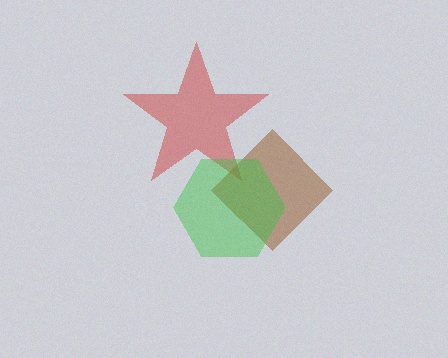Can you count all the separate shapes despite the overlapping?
Yes, there are 3 separate shapes.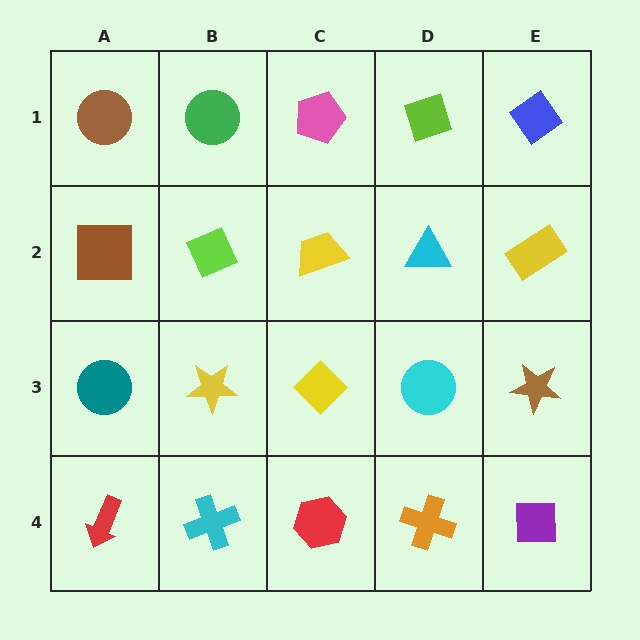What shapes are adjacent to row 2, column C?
A pink pentagon (row 1, column C), a yellow diamond (row 3, column C), a lime diamond (row 2, column B), a cyan triangle (row 2, column D).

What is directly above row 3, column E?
A yellow rectangle.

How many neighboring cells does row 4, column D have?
3.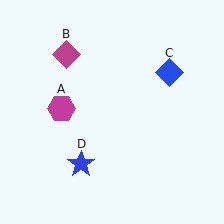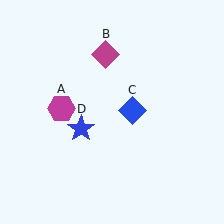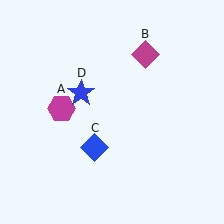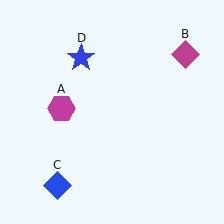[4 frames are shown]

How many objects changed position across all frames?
3 objects changed position: magenta diamond (object B), blue diamond (object C), blue star (object D).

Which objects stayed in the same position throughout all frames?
Magenta hexagon (object A) remained stationary.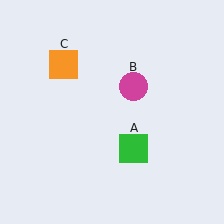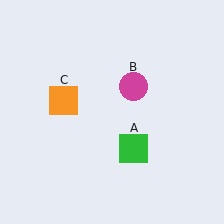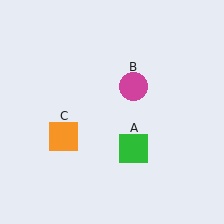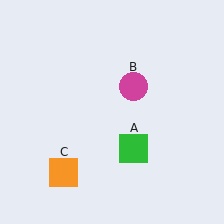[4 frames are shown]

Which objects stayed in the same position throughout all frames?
Green square (object A) and magenta circle (object B) remained stationary.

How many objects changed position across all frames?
1 object changed position: orange square (object C).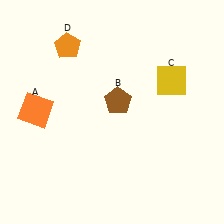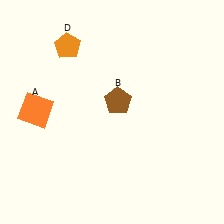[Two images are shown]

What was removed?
The yellow square (C) was removed in Image 2.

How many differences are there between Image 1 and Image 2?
There is 1 difference between the two images.